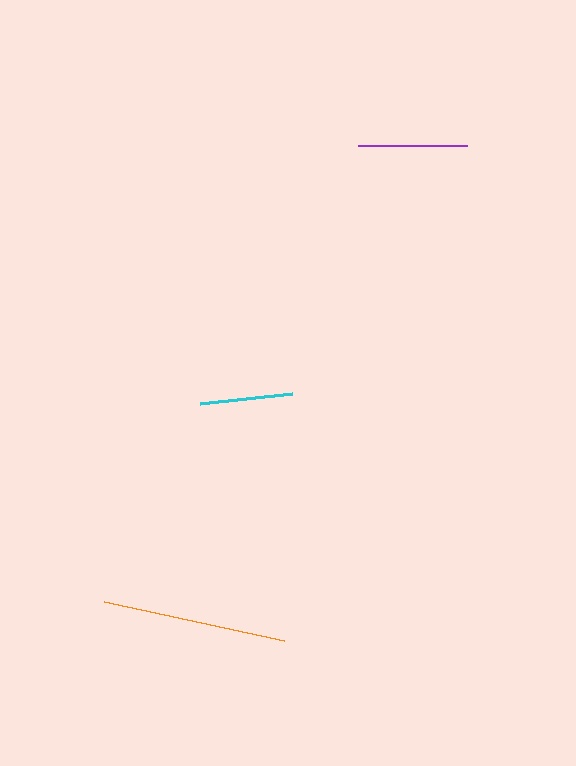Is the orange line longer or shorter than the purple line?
The orange line is longer than the purple line.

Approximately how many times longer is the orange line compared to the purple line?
The orange line is approximately 1.7 times the length of the purple line.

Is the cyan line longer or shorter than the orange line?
The orange line is longer than the cyan line.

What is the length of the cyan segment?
The cyan segment is approximately 92 pixels long.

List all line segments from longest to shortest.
From longest to shortest: orange, purple, cyan.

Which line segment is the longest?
The orange line is the longest at approximately 184 pixels.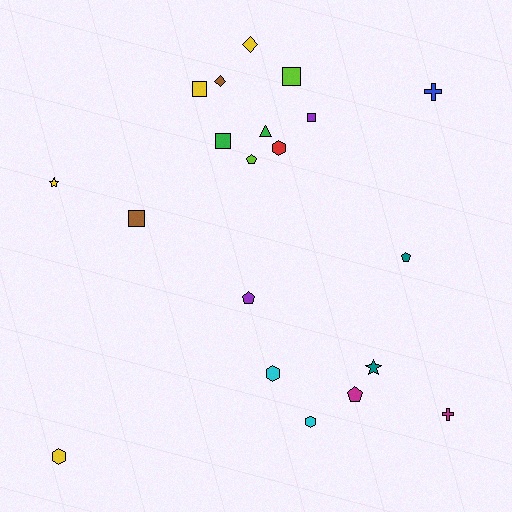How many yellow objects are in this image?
There are 4 yellow objects.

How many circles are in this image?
There are no circles.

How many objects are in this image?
There are 20 objects.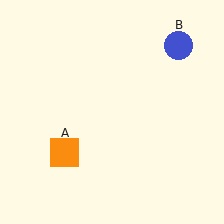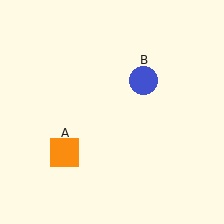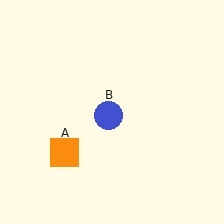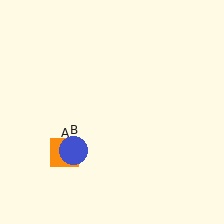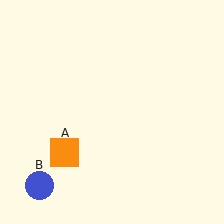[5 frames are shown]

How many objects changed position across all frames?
1 object changed position: blue circle (object B).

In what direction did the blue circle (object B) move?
The blue circle (object B) moved down and to the left.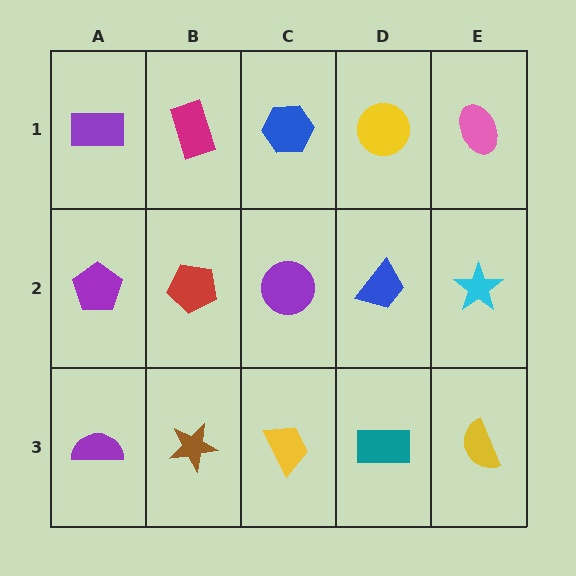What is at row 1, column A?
A purple rectangle.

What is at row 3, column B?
A brown star.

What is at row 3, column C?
A yellow trapezoid.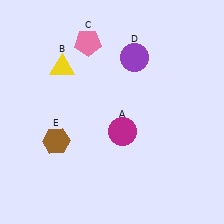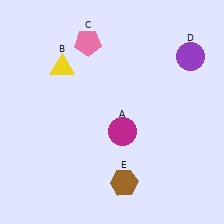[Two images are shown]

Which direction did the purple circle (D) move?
The purple circle (D) moved right.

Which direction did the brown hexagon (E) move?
The brown hexagon (E) moved right.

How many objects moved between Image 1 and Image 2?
2 objects moved between the two images.